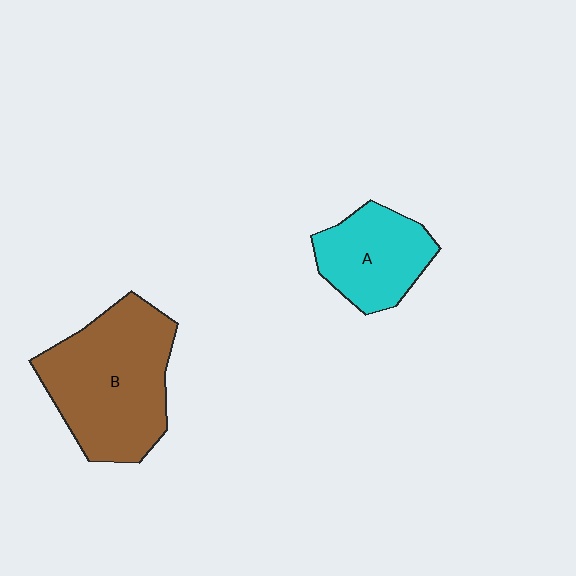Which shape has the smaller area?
Shape A (cyan).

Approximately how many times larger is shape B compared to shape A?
Approximately 1.8 times.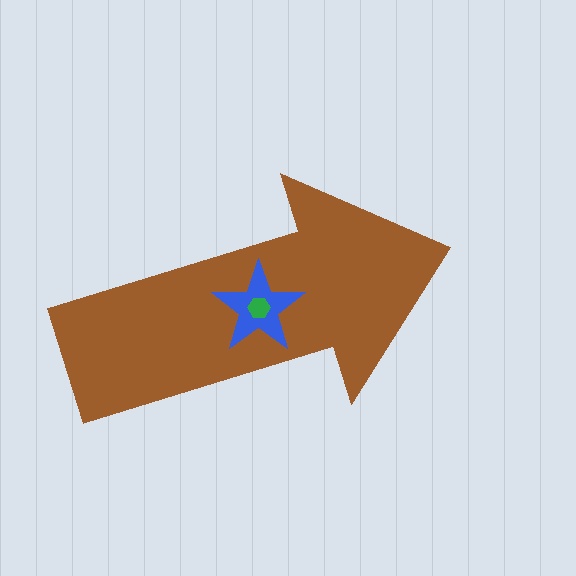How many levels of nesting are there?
3.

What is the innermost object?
The green hexagon.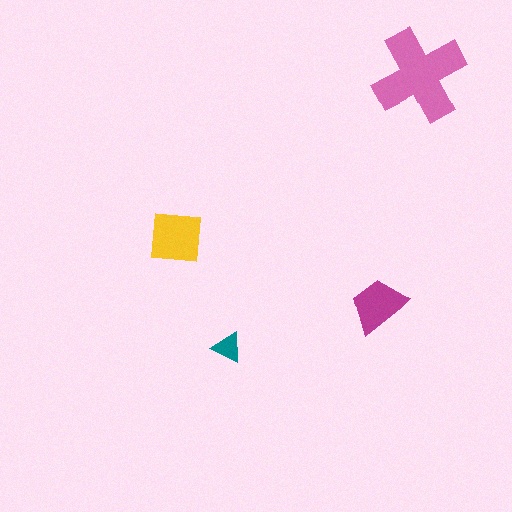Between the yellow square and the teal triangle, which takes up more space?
The yellow square.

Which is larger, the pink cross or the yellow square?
The pink cross.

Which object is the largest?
The pink cross.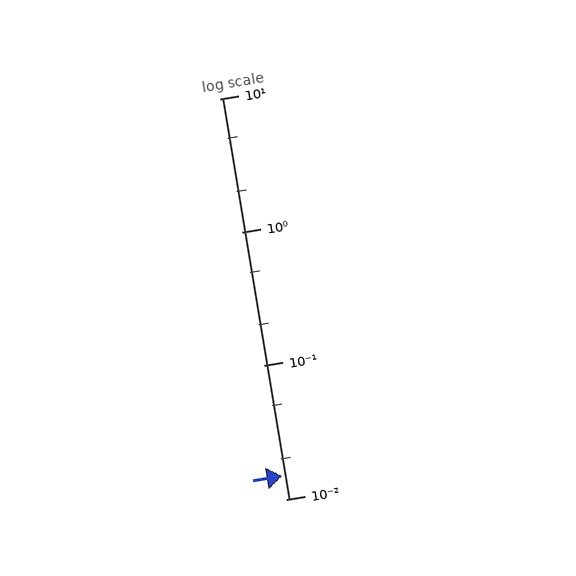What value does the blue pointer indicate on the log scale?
The pointer indicates approximately 0.015.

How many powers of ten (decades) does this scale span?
The scale spans 3 decades, from 0.01 to 10.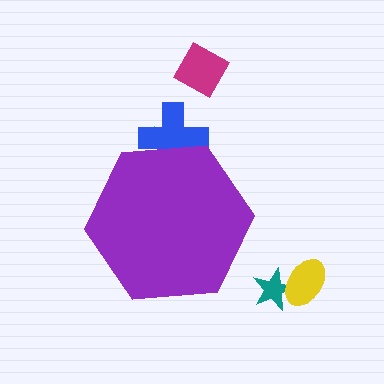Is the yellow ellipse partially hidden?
No, the yellow ellipse is fully visible.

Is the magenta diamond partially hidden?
No, the magenta diamond is fully visible.